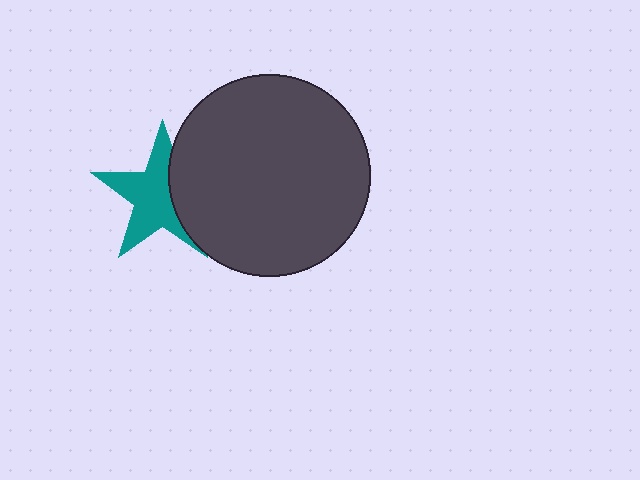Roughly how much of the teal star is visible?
Most of it is visible (roughly 66%).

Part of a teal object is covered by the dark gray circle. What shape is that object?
It is a star.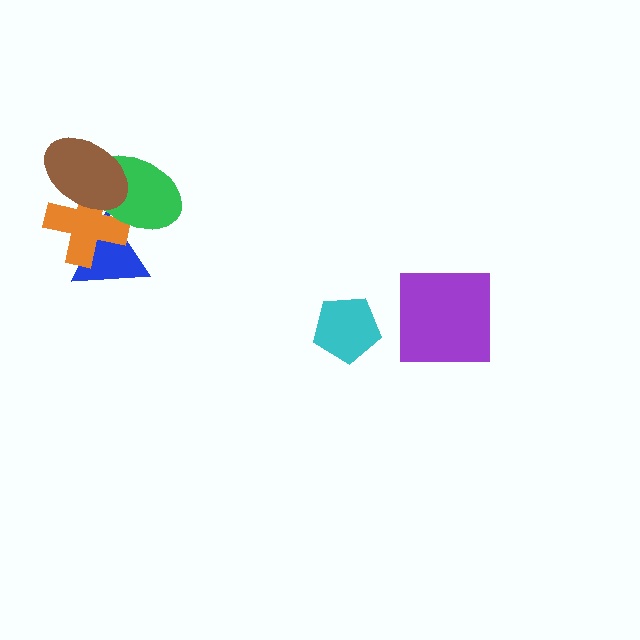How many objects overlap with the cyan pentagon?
0 objects overlap with the cyan pentagon.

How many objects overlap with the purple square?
0 objects overlap with the purple square.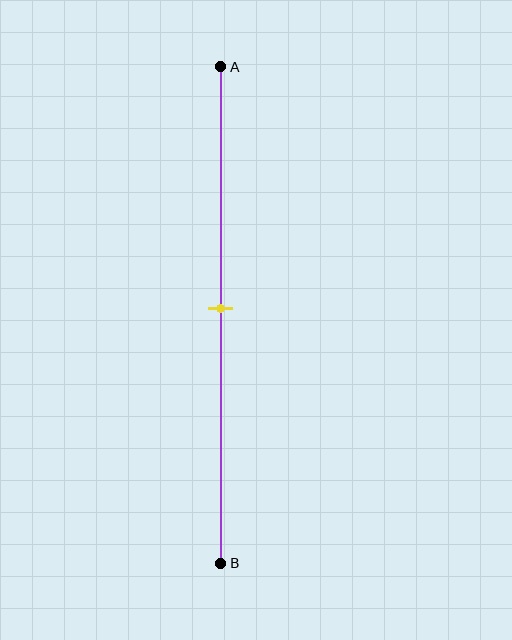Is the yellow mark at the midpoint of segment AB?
Yes, the mark is approximately at the midpoint.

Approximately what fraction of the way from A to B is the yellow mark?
The yellow mark is approximately 50% of the way from A to B.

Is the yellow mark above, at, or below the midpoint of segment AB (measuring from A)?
The yellow mark is approximately at the midpoint of segment AB.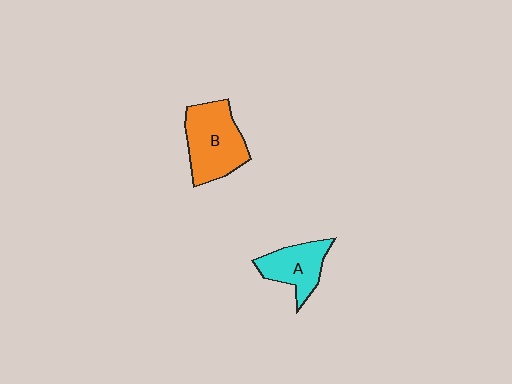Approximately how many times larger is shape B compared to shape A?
Approximately 1.4 times.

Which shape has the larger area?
Shape B (orange).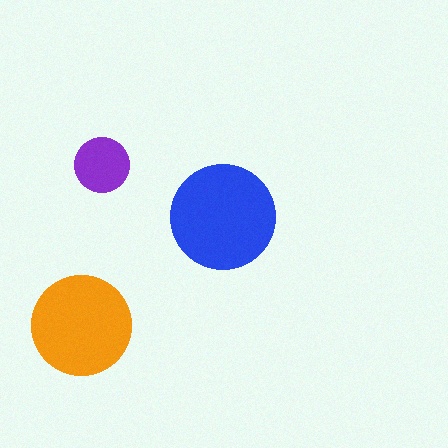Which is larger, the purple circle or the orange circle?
The orange one.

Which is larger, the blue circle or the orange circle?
The blue one.